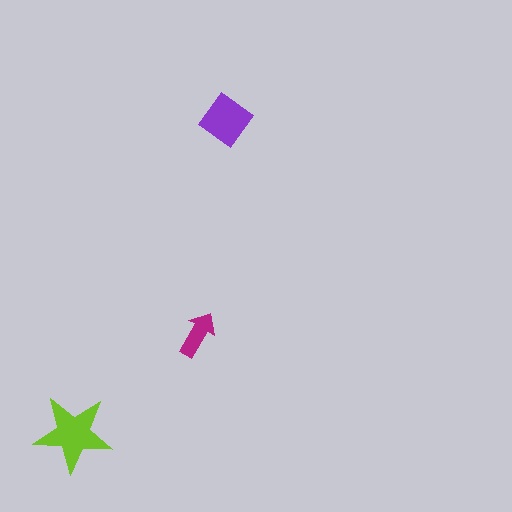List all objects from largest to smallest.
The lime star, the purple diamond, the magenta arrow.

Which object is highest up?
The purple diamond is topmost.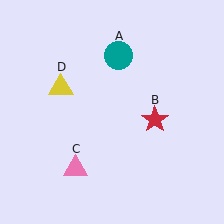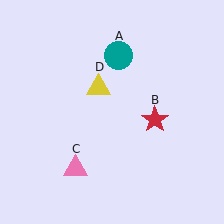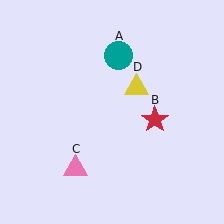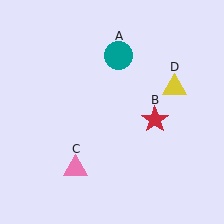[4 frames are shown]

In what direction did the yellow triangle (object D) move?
The yellow triangle (object D) moved right.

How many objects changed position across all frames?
1 object changed position: yellow triangle (object D).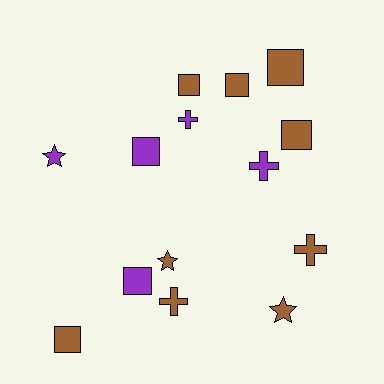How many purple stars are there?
There is 1 purple star.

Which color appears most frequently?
Brown, with 9 objects.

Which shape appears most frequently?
Square, with 7 objects.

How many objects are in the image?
There are 14 objects.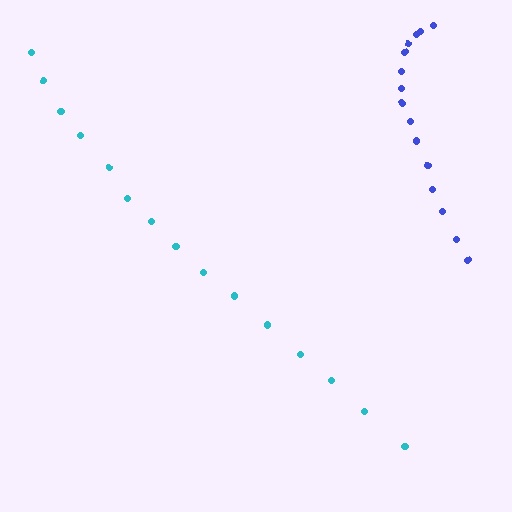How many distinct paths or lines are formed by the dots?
There are 2 distinct paths.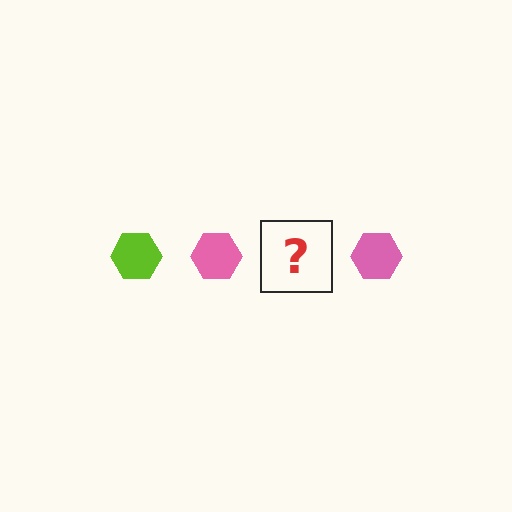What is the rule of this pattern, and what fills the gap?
The rule is that the pattern cycles through lime, pink hexagons. The gap should be filled with a lime hexagon.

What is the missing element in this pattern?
The missing element is a lime hexagon.